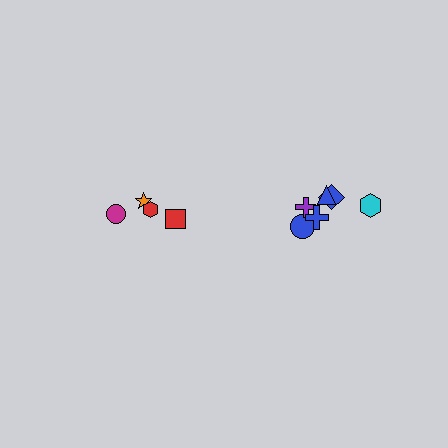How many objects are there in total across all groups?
There are 10 objects.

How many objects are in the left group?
There are 4 objects.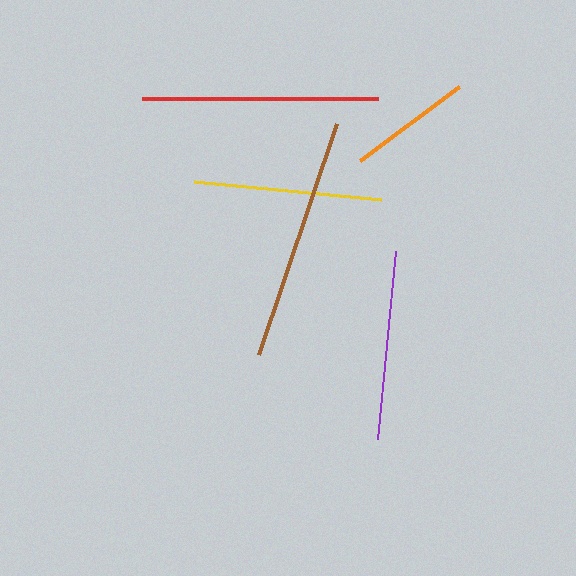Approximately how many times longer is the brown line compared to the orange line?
The brown line is approximately 2.0 times the length of the orange line.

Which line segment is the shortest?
The orange line is the shortest at approximately 124 pixels.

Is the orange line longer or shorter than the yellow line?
The yellow line is longer than the orange line.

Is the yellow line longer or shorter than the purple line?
The purple line is longer than the yellow line.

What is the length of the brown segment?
The brown segment is approximately 244 pixels long.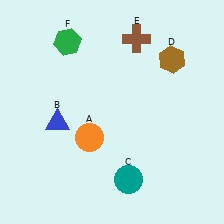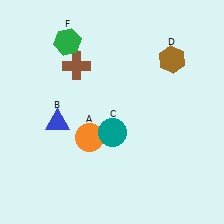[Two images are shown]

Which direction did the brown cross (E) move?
The brown cross (E) moved left.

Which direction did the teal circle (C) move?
The teal circle (C) moved up.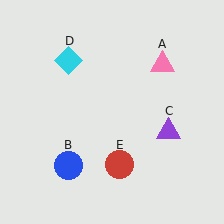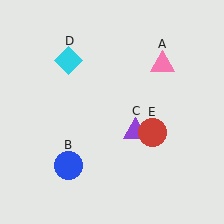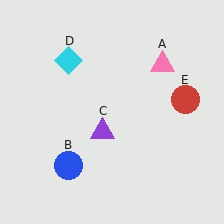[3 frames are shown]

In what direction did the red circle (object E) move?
The red circle (object E) moved up and to the right.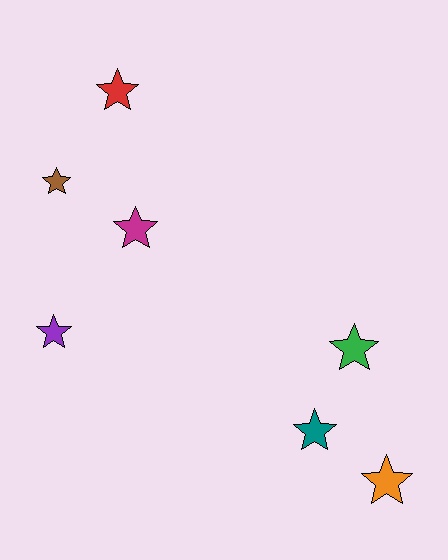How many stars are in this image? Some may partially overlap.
There are 7 stars.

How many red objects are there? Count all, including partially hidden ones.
There is 1 red object.